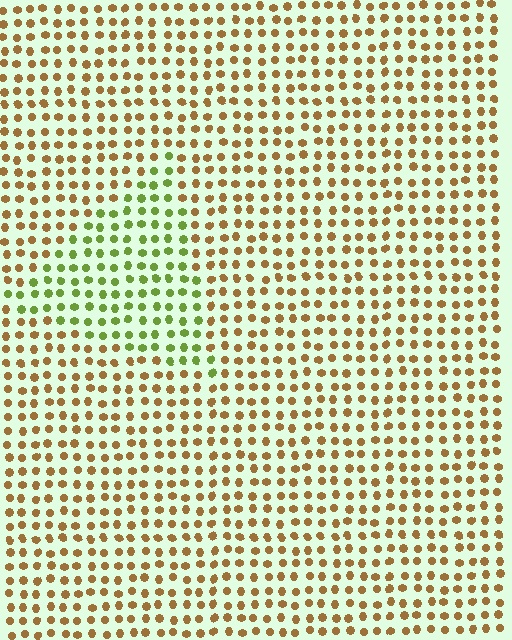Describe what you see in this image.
The image is filled with small brown elements in a uniform arrangement. A triangle-shaped region is visible where the elements are tinted to a slightly different hue, forming a subtle color boundary.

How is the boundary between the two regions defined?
The boundary is defined purely by a slight shift in hue (about 56 degrees). Spacing, size, and orientation are identical on both sides.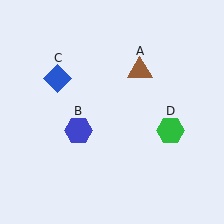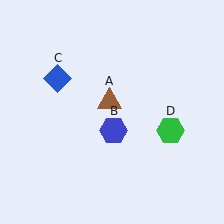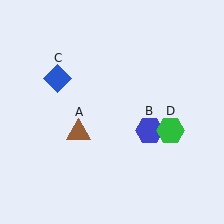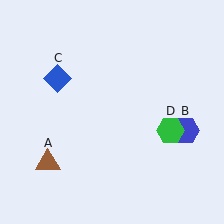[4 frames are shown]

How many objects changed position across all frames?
2 objects changed position: brown triangle (object A), blue hexagon (object B).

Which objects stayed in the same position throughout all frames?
Blue diamond (object C) and green hexagon (object D) remained stationary.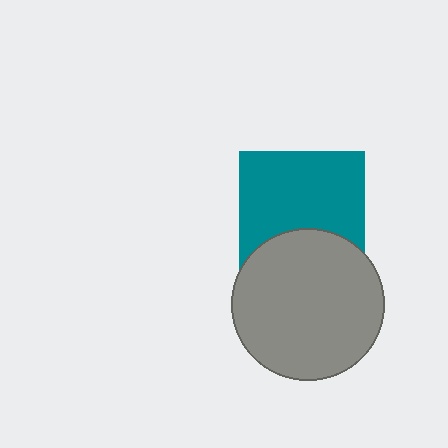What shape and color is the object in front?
The object in front is a gray circle.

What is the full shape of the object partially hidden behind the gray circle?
The partially hidden object is a teal square.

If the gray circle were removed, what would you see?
You would see the complete teal square.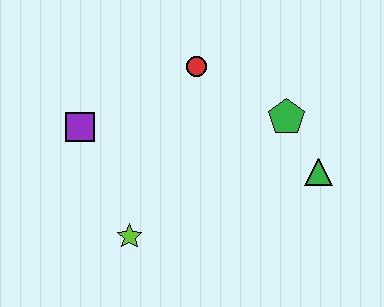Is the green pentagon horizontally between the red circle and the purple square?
No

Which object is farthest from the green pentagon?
The purple square is farthest from the green pentagon.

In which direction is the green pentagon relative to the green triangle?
The green pentagon is above the green triangle.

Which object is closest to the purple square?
The lime star is closest to the purple square.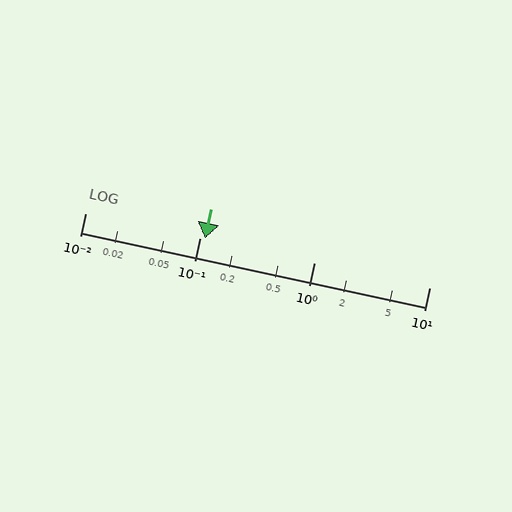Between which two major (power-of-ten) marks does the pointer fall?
The pointer is between 0.1 and 1.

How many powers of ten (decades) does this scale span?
The scale spans 3 decades, from 0.01 to 10.